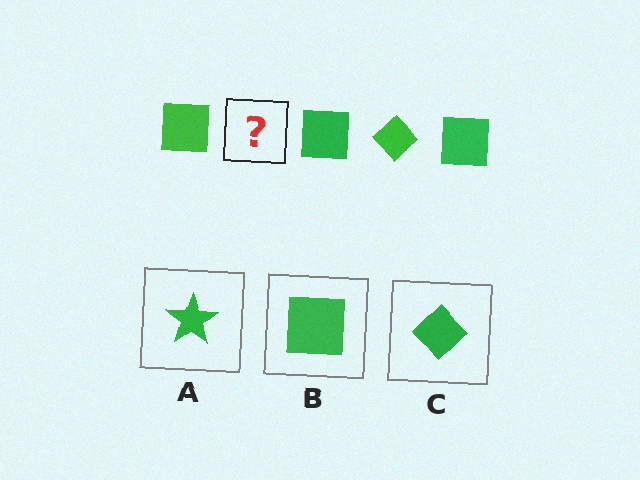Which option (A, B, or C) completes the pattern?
C.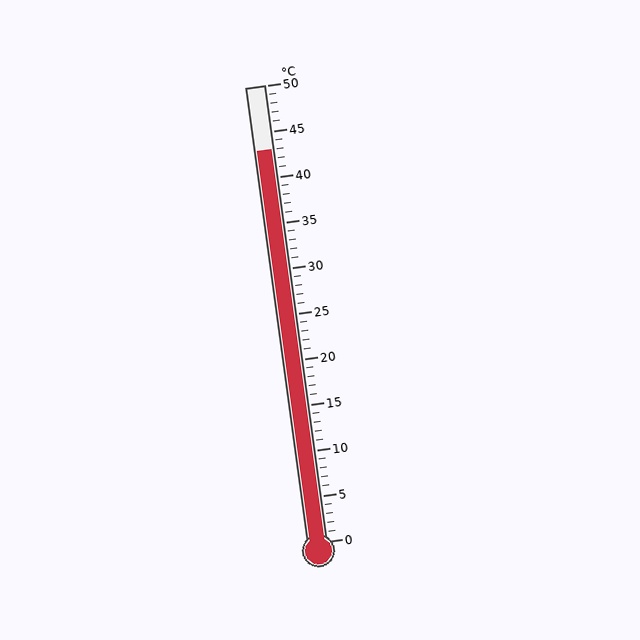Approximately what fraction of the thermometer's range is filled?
The thermometer is filled to approximately 85% of its range.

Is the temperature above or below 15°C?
The temperature is above 15°C.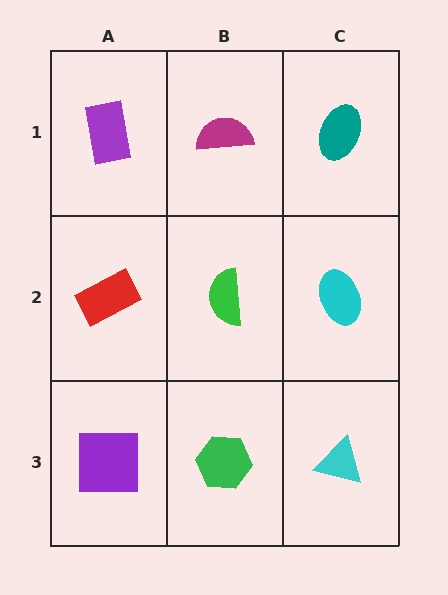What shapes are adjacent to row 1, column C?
A cyan ellipse (row 2, column C), a magenta semicircle (row 1, column B).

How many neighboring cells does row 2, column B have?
4.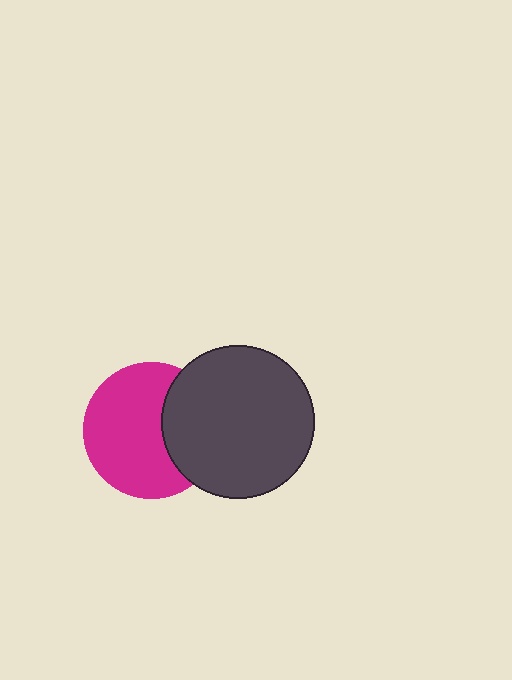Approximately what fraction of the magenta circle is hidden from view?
Roughly 32% of the magenta circle is hidden behind the dark gray circle.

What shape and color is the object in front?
The object in front is a dark gray circle.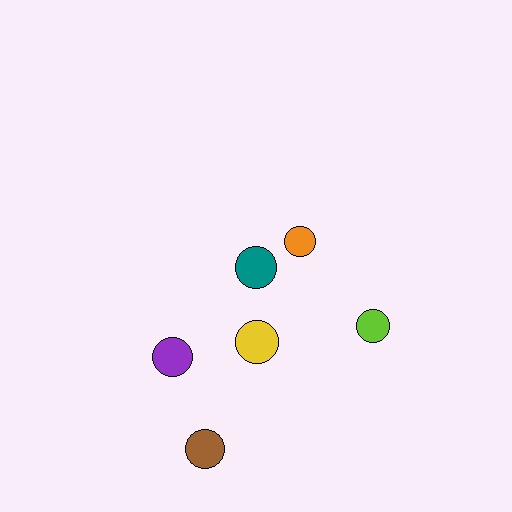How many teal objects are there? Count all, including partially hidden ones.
There is 1 teal object.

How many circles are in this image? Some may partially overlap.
There are 6 circles.